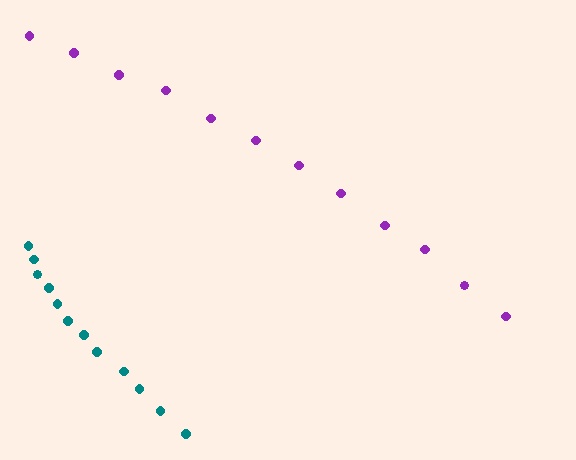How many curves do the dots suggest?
There are 2 distinct paths.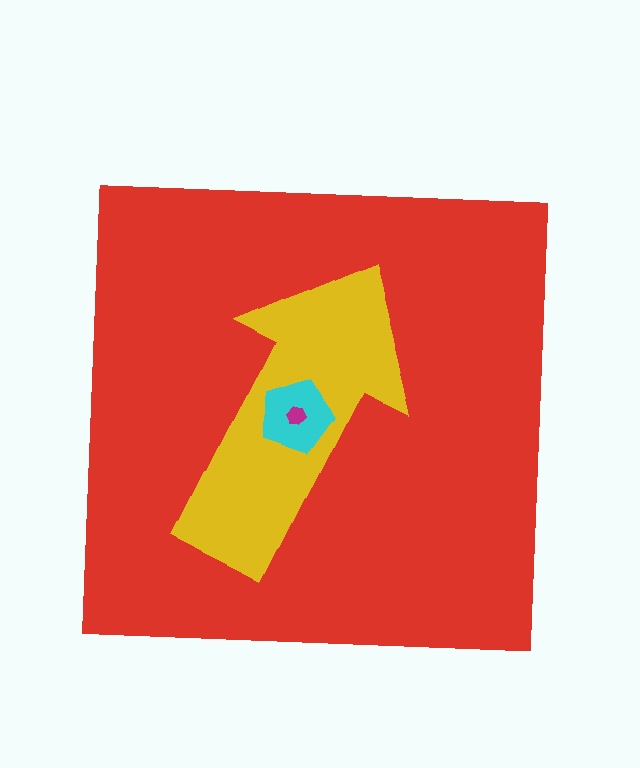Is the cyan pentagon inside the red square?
Yes.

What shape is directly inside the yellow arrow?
The cyan pentagon.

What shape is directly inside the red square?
The yellow arrow.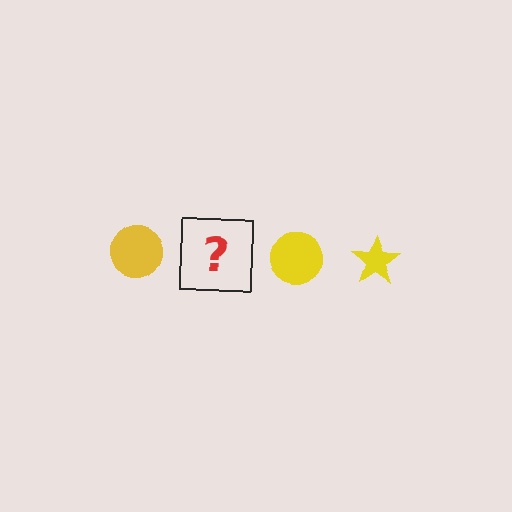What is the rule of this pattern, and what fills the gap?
The rule is that the pattern cycles through circle, star shapes in yellow. The gap should be filled with a yellow star.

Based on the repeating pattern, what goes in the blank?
The blank should be a yellow star.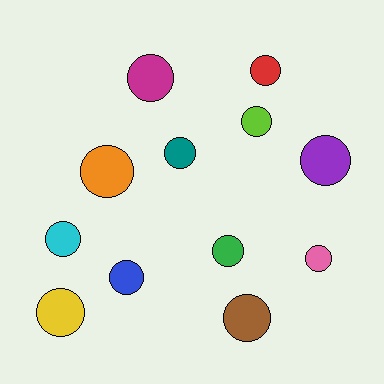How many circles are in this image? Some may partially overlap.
There are 12 circles.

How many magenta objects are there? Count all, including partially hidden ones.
There is 1 magenta object.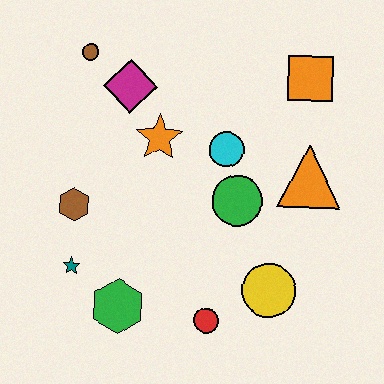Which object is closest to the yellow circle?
The red circle is closest to the yellow circle.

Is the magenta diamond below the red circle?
No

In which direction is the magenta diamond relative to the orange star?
The magenta diamond is above the orange star.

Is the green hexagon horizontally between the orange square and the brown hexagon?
Yes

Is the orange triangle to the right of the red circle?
Yes